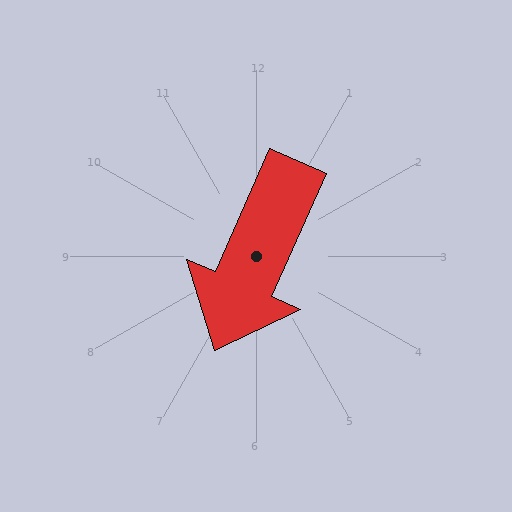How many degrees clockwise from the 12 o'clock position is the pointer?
Approximately 204 degrees.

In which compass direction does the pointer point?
Southwest.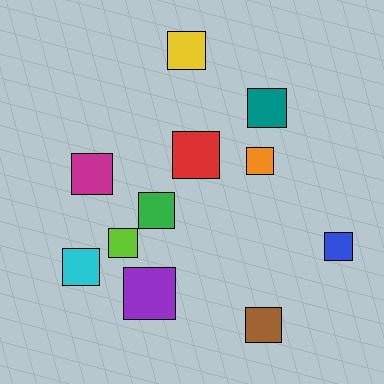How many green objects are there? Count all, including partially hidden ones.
There is 1 green object.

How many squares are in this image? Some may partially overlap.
There are 11 squares.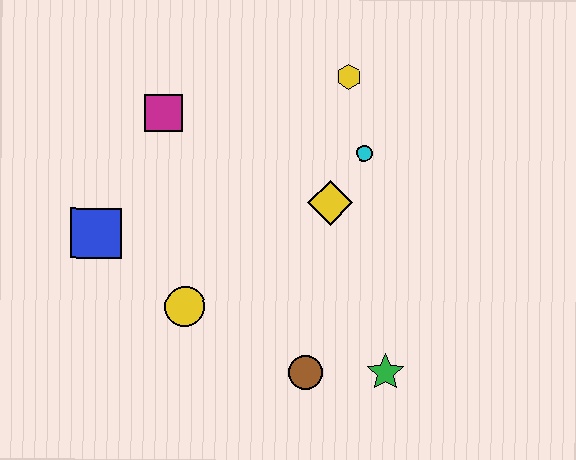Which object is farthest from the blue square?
The green star is farthest from the blue square.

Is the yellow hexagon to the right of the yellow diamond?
Yes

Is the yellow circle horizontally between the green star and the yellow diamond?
No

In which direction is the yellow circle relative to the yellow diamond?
The yellow circle is to the left of the yellow diamond.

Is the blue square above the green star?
Yes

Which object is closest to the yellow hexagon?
The cyan circle is closest to the yellow hexagon.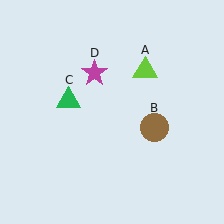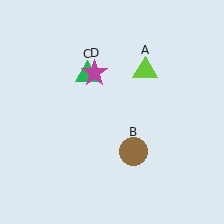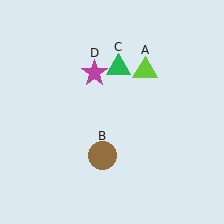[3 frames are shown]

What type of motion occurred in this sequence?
The brown circle (object B), green triangle (object C) rotated clockwise around the center of the scene.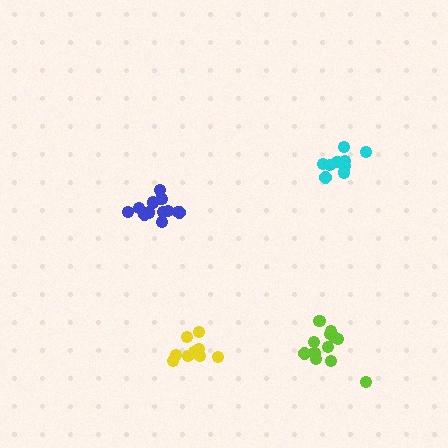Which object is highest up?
The cyan cluster is topmost.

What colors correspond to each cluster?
The clusters are colored: lime, blue, cyan, yellow.